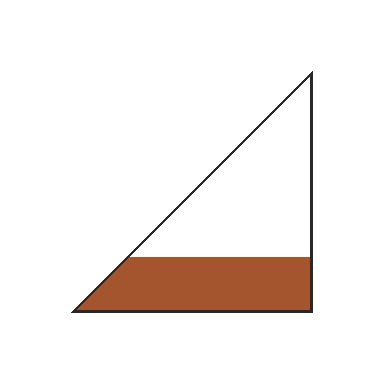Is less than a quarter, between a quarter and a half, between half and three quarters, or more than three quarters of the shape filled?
Between a quarter and a half.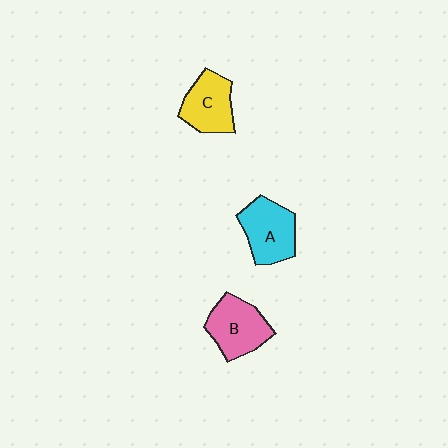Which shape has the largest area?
Shape A (cyan).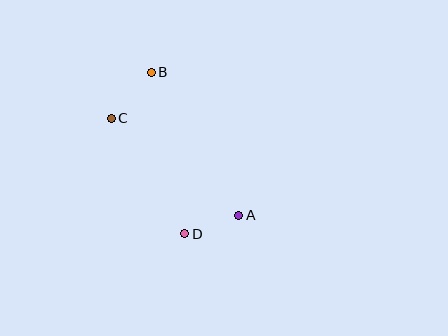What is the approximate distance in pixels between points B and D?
The distance between B and D is approximately 165 pixels.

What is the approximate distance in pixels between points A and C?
The distance between A and C is approximately 160 pixels.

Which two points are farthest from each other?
Points A and B are farthest from each other.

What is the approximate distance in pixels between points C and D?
The distance between C and D is approximately 137 pixels.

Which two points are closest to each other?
Points A and D are closest to each other.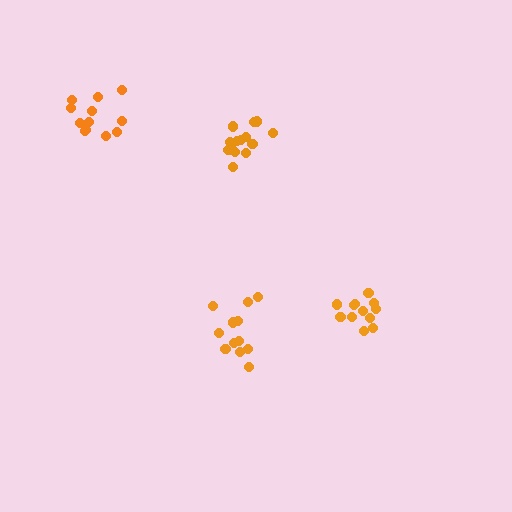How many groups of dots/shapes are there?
There are 4 groups.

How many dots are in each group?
Group 1: 12 dots, Group 2: 14 dots, Group 3: 13 dots, Group 4: 12 dots (51 total).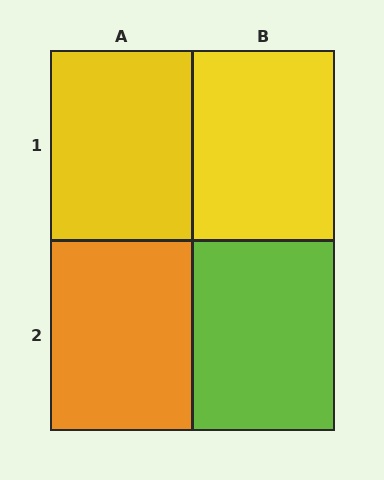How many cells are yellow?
2 cells are yellow.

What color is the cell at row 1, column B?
Yellow.